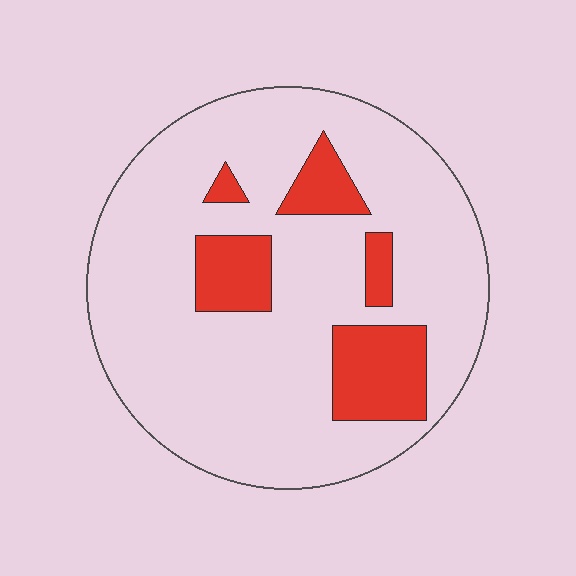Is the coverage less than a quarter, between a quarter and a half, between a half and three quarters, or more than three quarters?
Less than a quarter.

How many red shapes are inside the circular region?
5.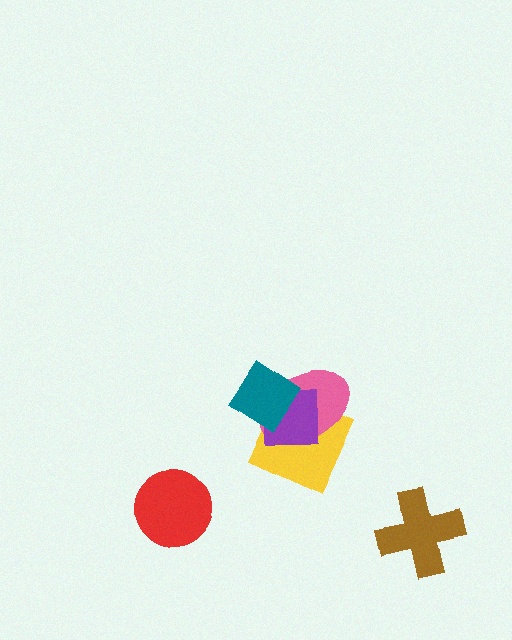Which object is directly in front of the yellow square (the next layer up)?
The pink ellipse is directly in front of the yellow square.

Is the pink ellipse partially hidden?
Yes, it is partially covered by another shape.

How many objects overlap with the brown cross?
0 objects overlap with the brown cross.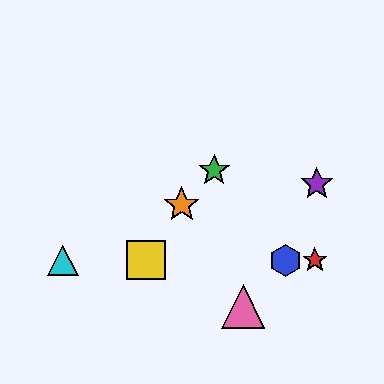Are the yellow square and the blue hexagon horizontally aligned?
Yes, both are at y≈260.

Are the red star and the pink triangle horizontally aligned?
No, the red star is at y≈260 and the pink triangle is at y≈307.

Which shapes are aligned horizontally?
The red star, the blue hexagon, the yellow square, the cyan triangle are aligned horizontally.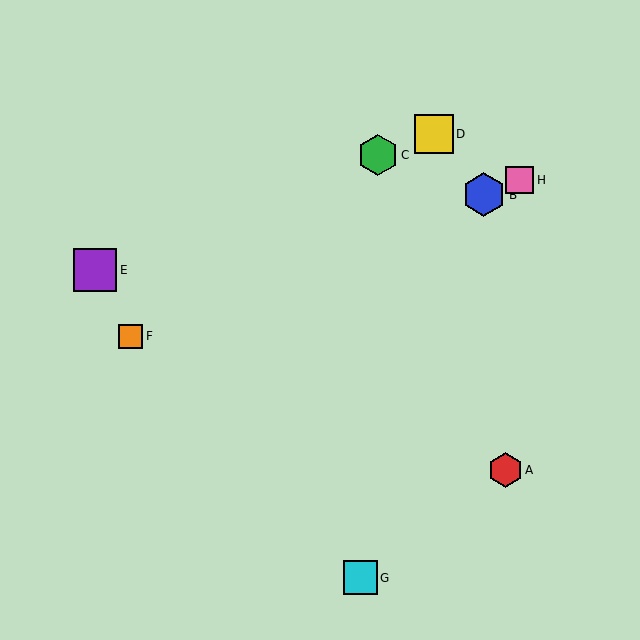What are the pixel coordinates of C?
Object C is at (378, 155).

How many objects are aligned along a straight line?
3 objects (B, F, H) are aligned along a straight line.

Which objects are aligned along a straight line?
Objects B, F, H are aligned along a straight line.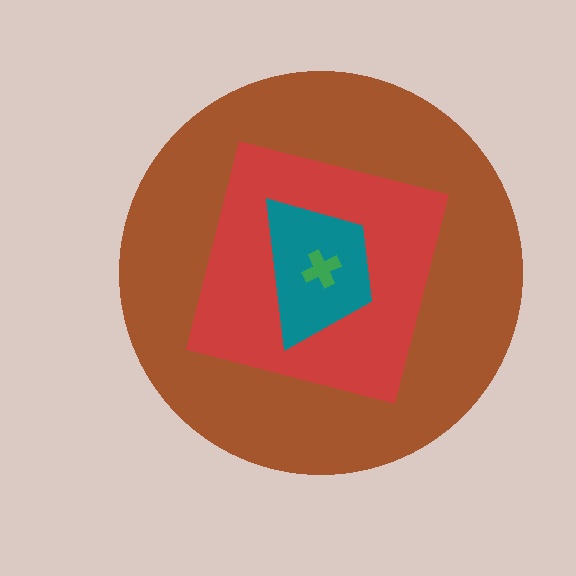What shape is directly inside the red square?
The teal trapezoid.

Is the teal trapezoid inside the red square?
Yes.